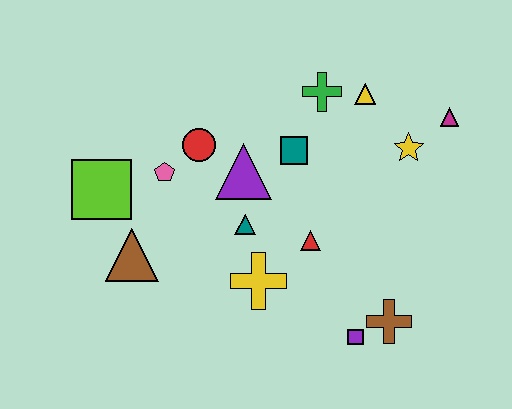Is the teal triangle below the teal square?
Yes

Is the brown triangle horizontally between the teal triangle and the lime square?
Yes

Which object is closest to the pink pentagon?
The red circle is closest to the pink pentagon.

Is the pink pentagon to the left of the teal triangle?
Yes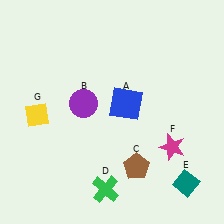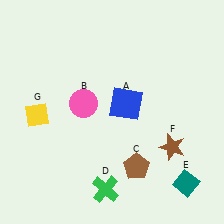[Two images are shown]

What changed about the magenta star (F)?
In Image 1, F is magenta. In Image 2, it changed to brown.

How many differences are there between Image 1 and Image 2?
There are 2 differences between the two images.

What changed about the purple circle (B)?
In Image 1, B is purple. In Image 2, it changed to pink.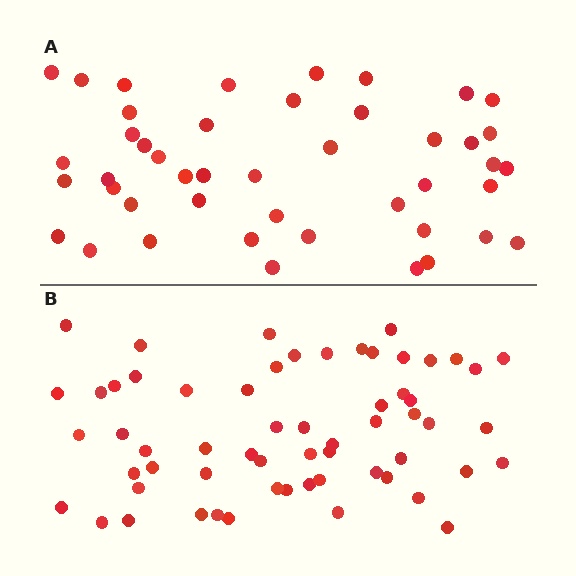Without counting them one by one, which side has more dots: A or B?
Region B (the bottom region) has more dots.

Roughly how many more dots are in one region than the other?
Region B has approximately 15 more dots than region A.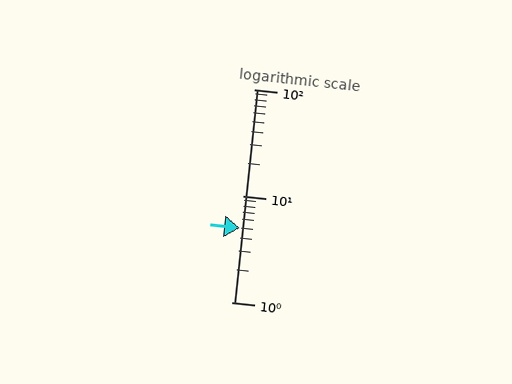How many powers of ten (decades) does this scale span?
The scale spans 2 decades, from 1 to 100.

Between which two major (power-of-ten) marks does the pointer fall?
The pointer is between 1 and 10.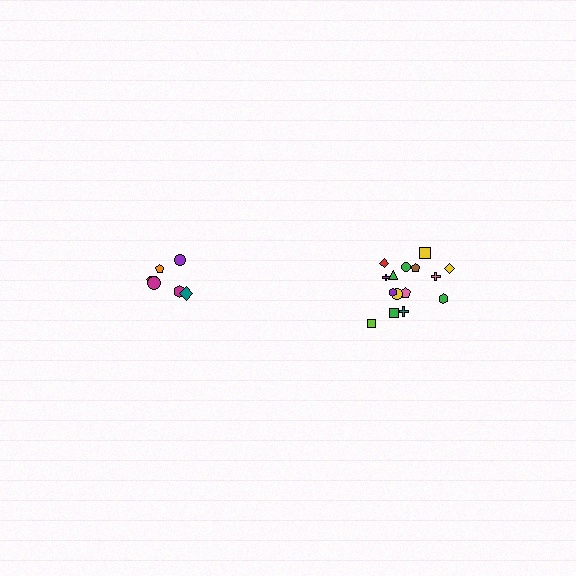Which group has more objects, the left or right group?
The right group.